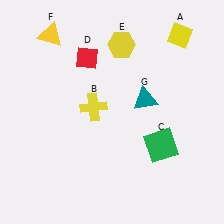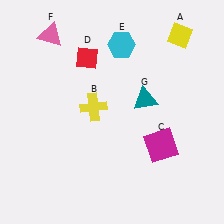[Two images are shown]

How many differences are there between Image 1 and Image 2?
There are 3 differences between the two images.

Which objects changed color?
C changed from green to magenta. E changed from yellow to cyan. F changed from yellow to pink.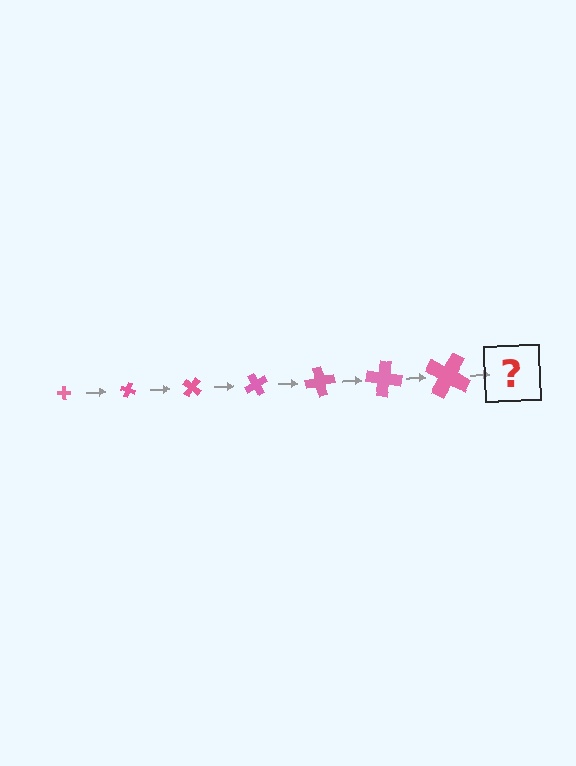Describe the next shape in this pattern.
It should be a cross, larger than the previous one and rotated 140 degrees from the start.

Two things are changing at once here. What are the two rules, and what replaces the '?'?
The two rules are that the cross grows larger each step and it rotates 20 degrees each step. The '?' should be a cross, larger than the previous one and rotated 140 degrees from the start.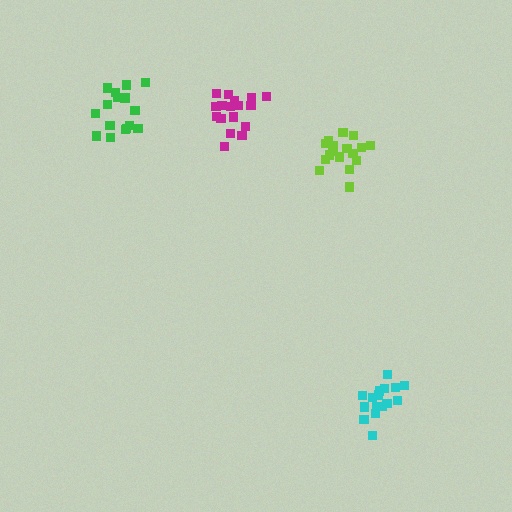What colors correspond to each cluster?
The clusters are colored: green, cyan, lime, magenta.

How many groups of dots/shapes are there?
There are 4 groups.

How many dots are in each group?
Group 1: 16 dots, Group 2: 17 dots, Group 3: 19 dots, Group 4: 18 dots (70 total).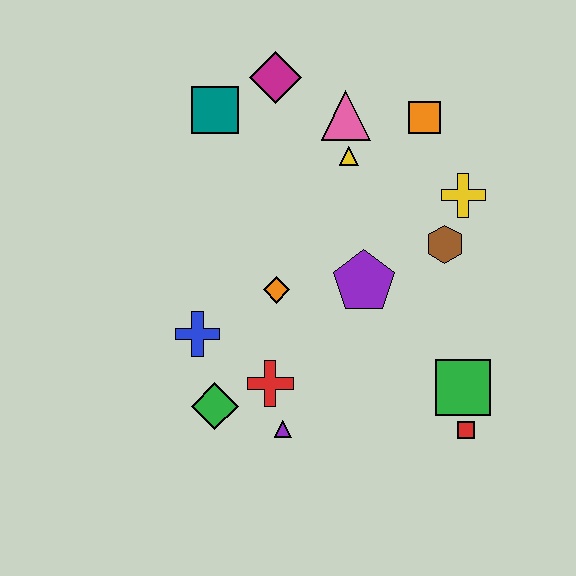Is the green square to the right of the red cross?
Yes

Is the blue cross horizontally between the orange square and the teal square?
No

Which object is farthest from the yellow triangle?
The red square is farthest from the yellow triangle.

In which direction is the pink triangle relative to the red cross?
The pink triangle is above the red cross.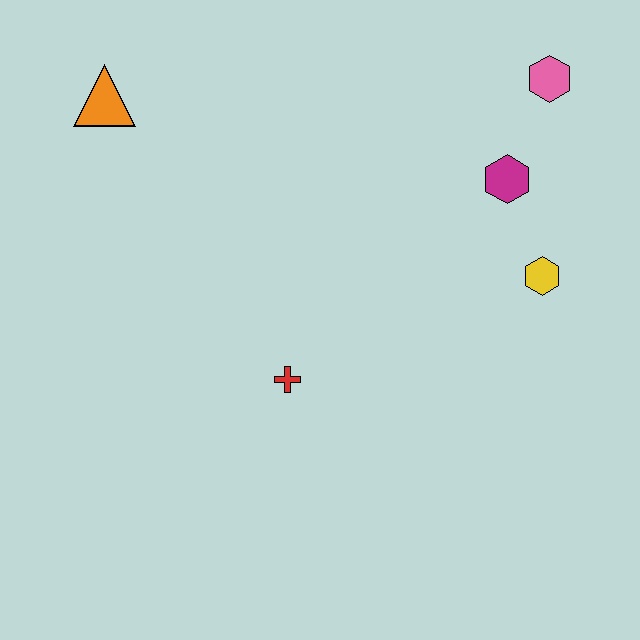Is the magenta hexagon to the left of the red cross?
No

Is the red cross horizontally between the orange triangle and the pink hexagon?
Yes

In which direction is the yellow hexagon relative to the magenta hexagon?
The yellow hexagon is below the magenta hexagon.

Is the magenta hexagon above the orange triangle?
No